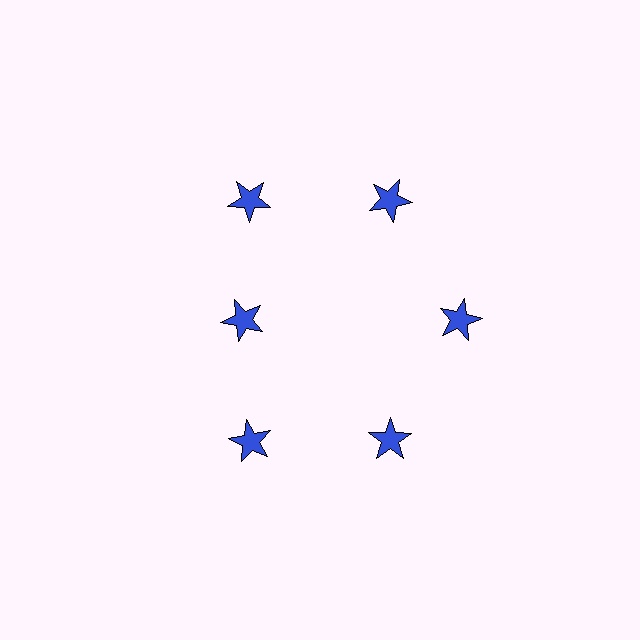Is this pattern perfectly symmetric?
No. The 6 blue stars are arranged in a ring, but one element near the 9 o'clock position is pulled inward toward the center, breaking the 6-fold rotational symmetry.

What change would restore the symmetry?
The symmetry would be restored by moving it outward, back onto the ring so that all 6 stars sit at equal angles and equal distance from the center.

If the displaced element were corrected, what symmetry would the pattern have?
It would have 6-fold rotational symmetry — the pattern would map onto itself every 60 degrees.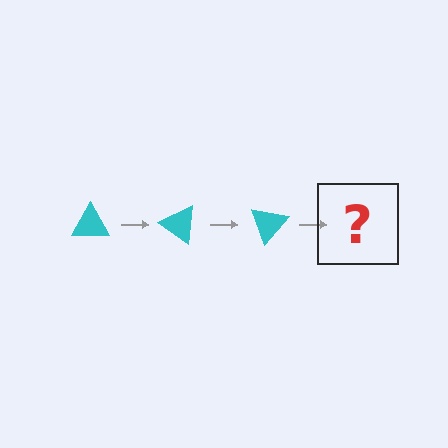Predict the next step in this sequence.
The next step is a cyan triangle rotated 105 degrees.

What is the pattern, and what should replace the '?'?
The pattern is that the triangle rotates 35 degrees each step. The '?' should be a cyan triangle rotated 105 degrees.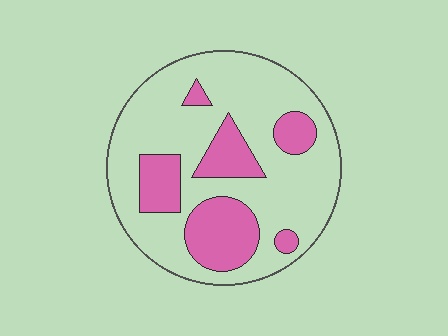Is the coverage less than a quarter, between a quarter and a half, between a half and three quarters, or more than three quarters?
Between a quarter and a half.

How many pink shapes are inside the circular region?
6.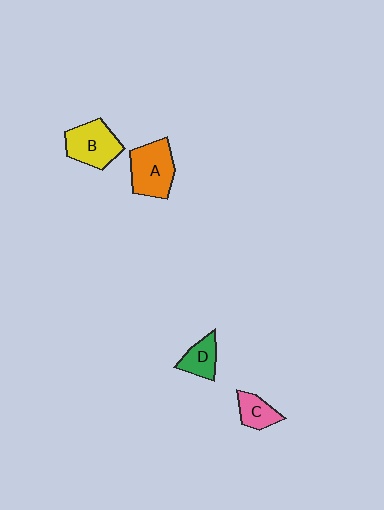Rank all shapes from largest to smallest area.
From largest to smallest: A (orange), B (yellow), D (green), C (pink).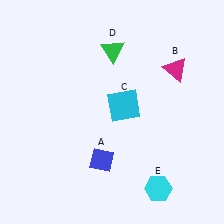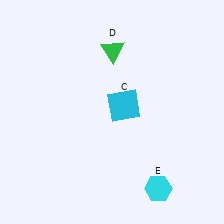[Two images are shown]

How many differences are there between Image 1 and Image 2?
There are 2 differences between the two images.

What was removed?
The magenta triangle (B), the blue diamond (A) were removed in Image 2.